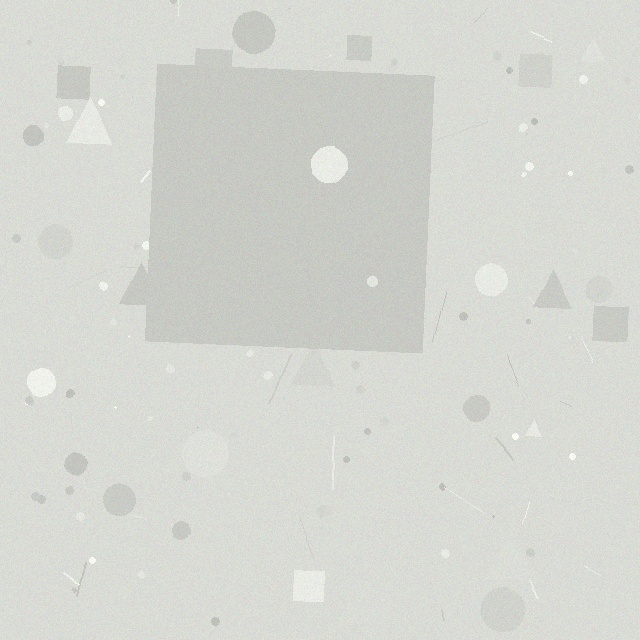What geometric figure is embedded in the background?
A square is embedded in the background.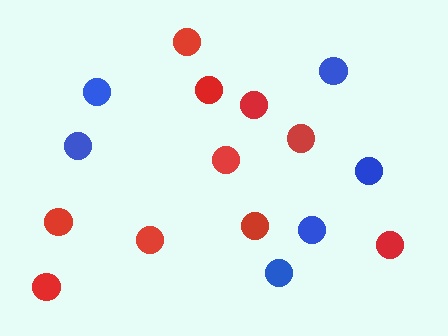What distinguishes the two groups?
There are 2 groups: one group of blue circles (6) and one group of red circles (10).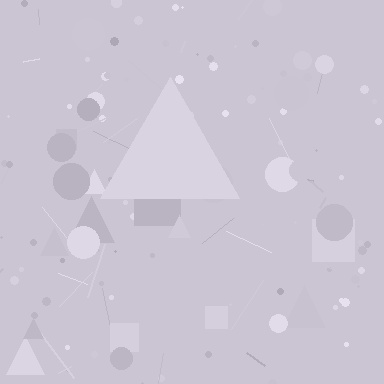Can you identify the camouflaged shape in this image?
The camouflaged shape is a triangle.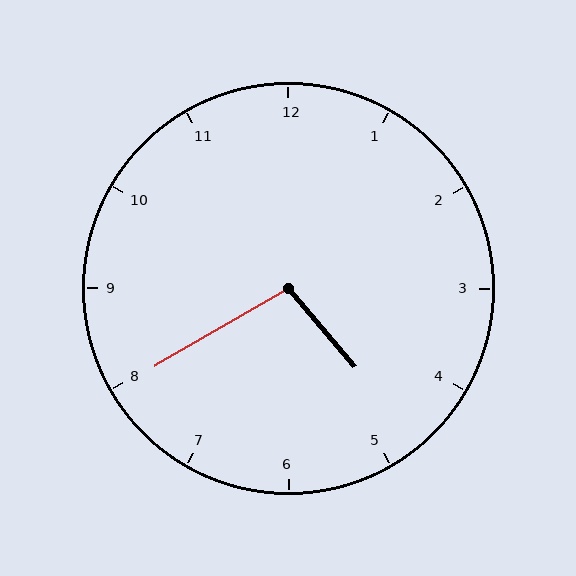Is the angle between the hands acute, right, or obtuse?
It is obtuse.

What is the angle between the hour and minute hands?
Approximately 100 degrees.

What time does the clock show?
4:40.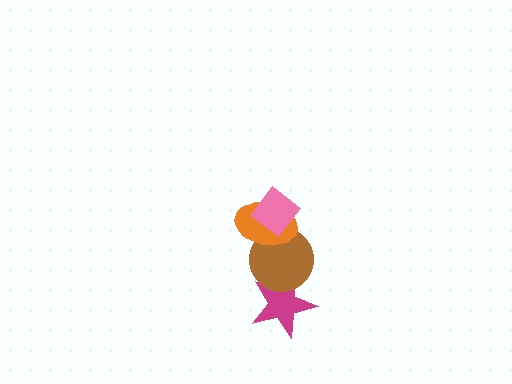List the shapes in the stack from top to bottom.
From top to bottom: the pink diamond, the orange ellipse, the brown circle, the magenta star.